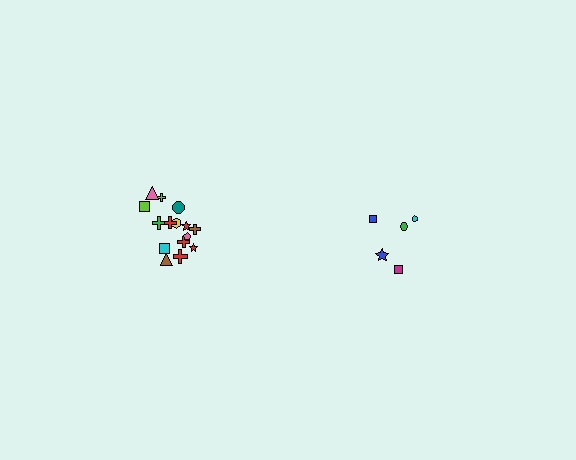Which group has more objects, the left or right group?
The left group.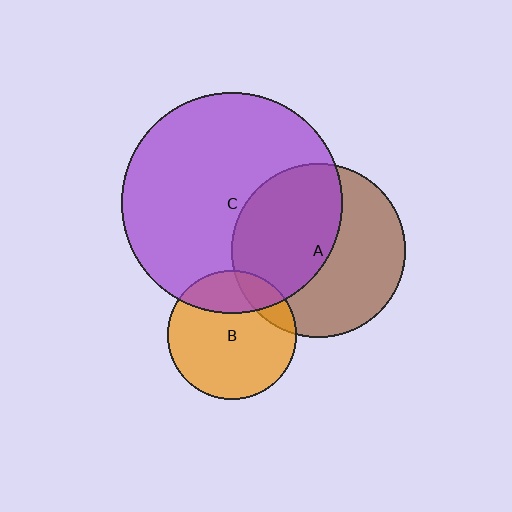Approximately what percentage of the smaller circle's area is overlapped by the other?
Approximately 50%.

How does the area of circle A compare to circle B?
Approximately 1.8 times.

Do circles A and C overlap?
Yes.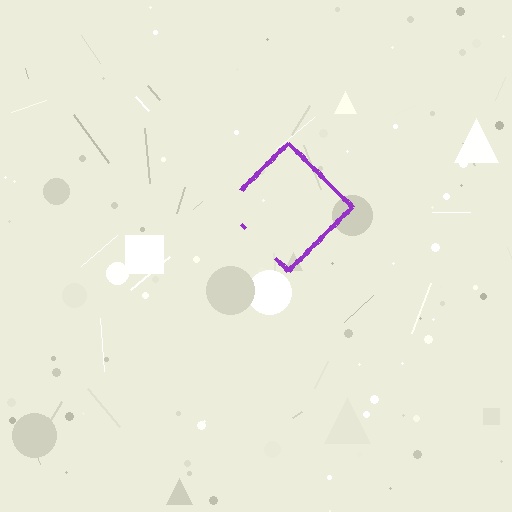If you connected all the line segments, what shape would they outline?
They would outline a diamond.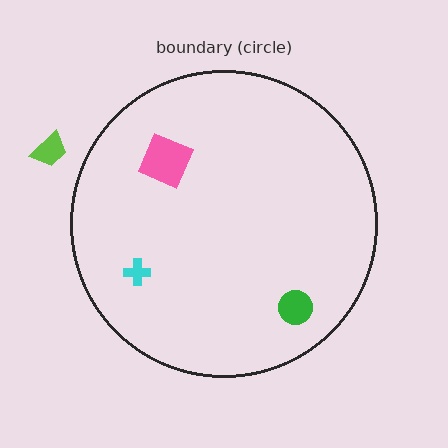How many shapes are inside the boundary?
3 inside, 1 outside.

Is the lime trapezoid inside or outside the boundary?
Outside.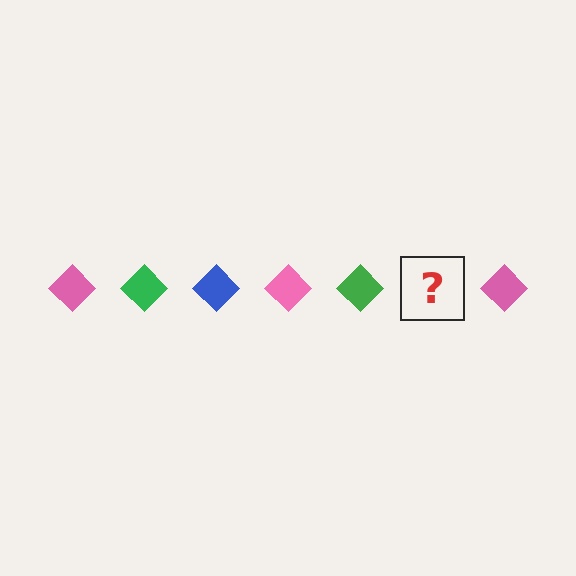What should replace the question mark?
The question mark should be replaced with a blue diamond.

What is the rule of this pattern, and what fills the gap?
The rule is that the pattern cycles through pink, green, blue diamonds. The gap should be filled with a blue diamond.